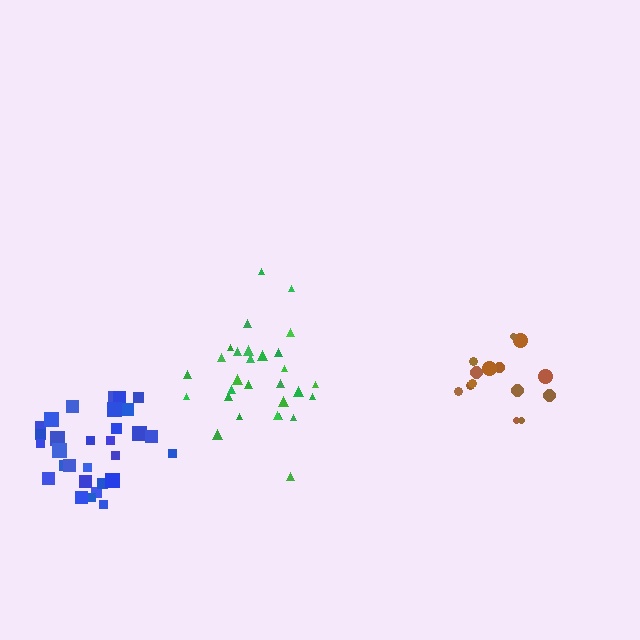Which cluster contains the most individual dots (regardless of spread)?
Blue (31).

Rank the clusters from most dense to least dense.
green, brown, blue.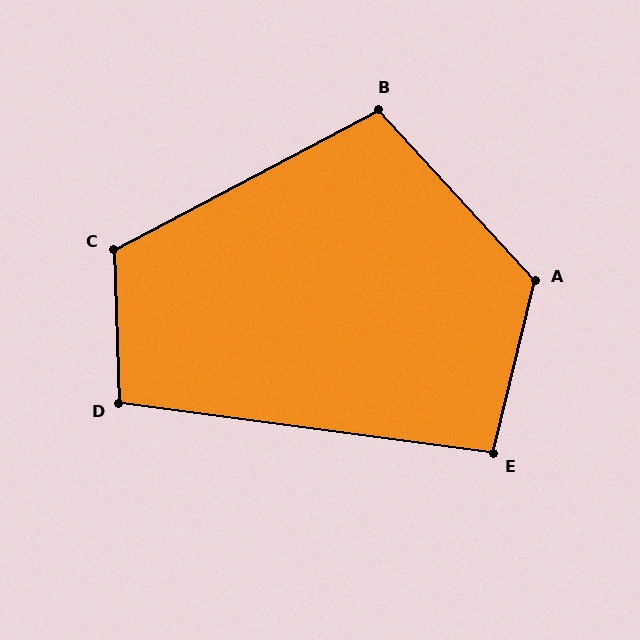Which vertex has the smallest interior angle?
E, at approximately 96 degrees.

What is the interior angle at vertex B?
Approximately 105 degrees (obtuse).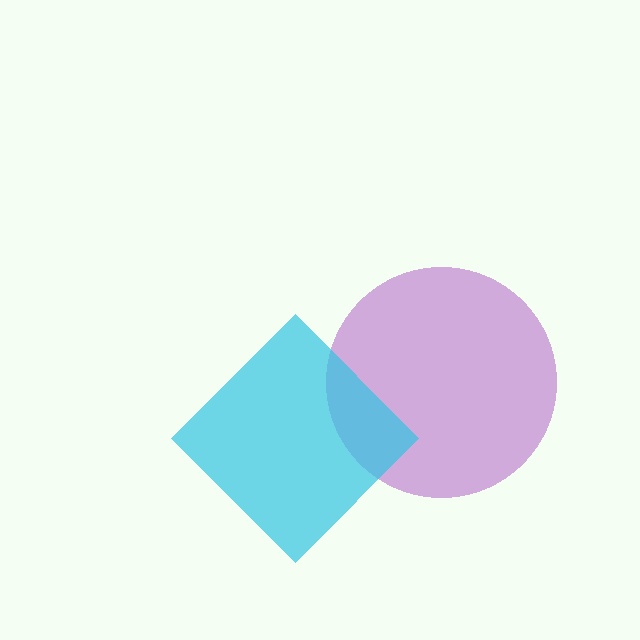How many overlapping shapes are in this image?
There are 2 overlapping shapes in the image.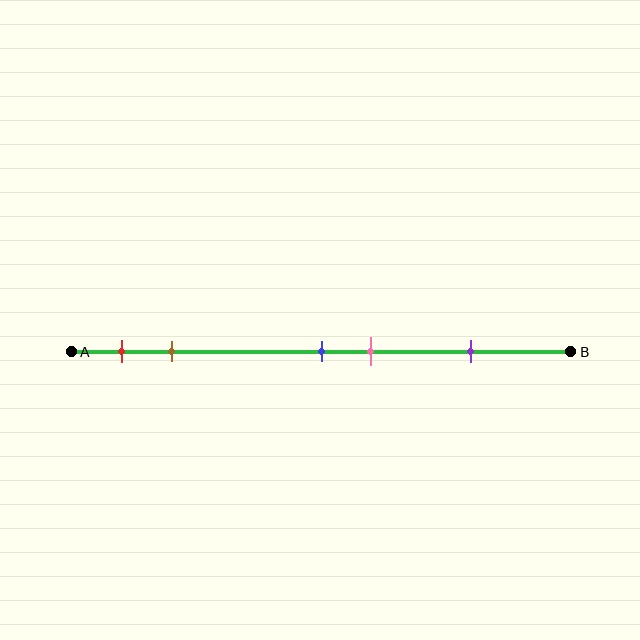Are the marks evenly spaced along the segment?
No, the marks are not evenly spaced.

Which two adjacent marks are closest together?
The blue and pink marks are the closest adjacent pair.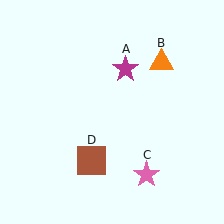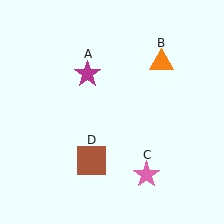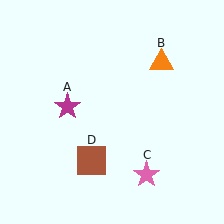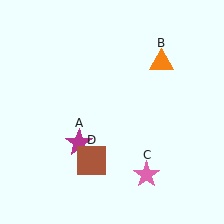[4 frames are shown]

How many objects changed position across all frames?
1 object changed position: magenta star (object A).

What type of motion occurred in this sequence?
The magenta star (object A) rotated counterclockwise around the center of the scene.